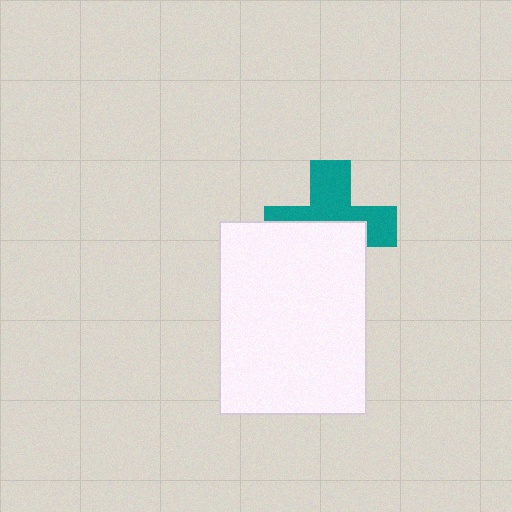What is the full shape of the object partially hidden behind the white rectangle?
The partially hidden object is a teal cross.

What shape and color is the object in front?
The object in front is a white rectangle.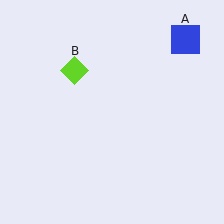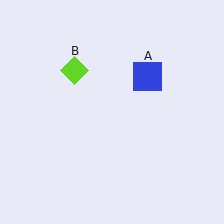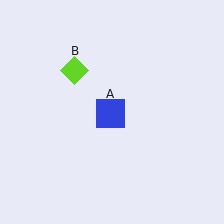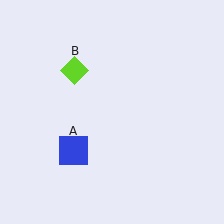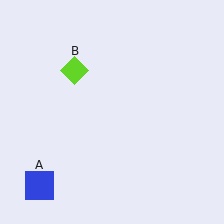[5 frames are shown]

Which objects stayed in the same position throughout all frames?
Lime diamond (object B) remained stationary.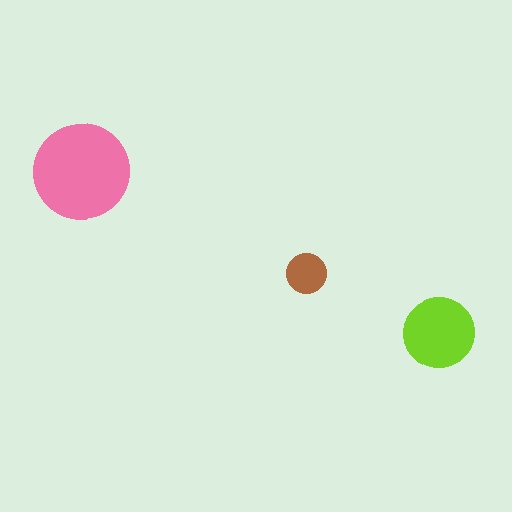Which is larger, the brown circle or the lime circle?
The lime one.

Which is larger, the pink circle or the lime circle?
The pink one.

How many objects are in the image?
There are 3 objects in the image.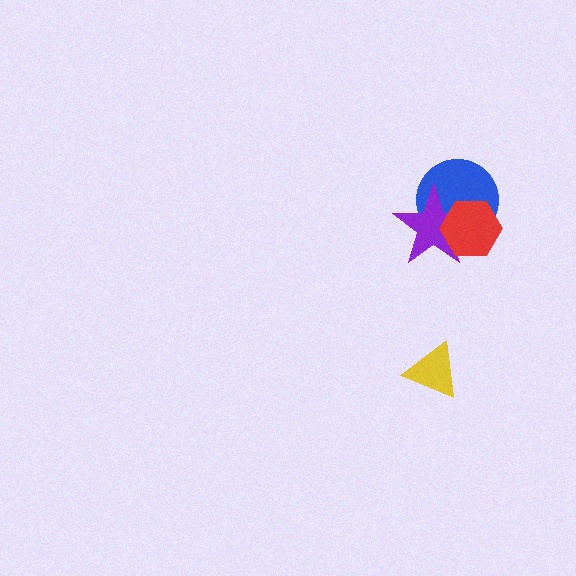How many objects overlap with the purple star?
2 objects overlap with the purple star.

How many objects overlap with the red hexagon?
2 objects overlap with the red hexagon.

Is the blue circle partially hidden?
Yes, it is partially covered by another shape.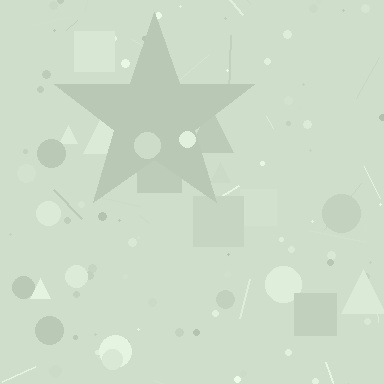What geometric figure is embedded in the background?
A star is embedded in the background.